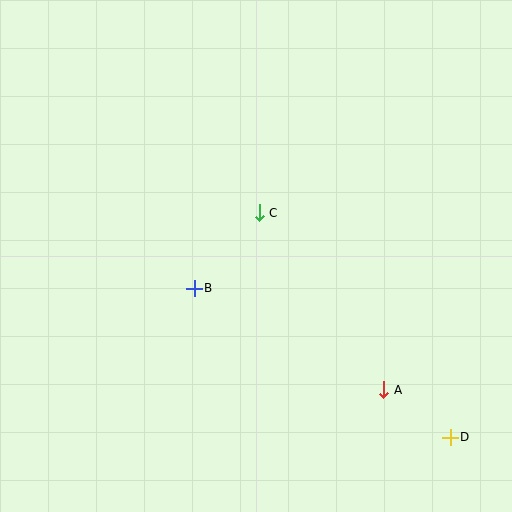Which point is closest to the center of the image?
Point C at (259, 213) is closest to the center.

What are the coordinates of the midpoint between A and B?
The midpoint between A and B is at (289, 339).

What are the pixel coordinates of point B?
Point B is at (194, 288).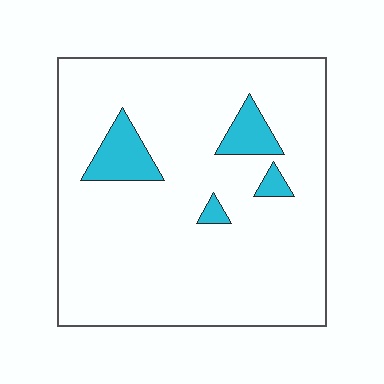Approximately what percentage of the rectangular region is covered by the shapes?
Approximately 10%.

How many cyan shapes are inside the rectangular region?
4.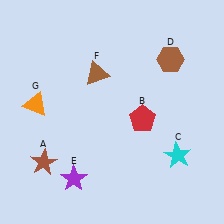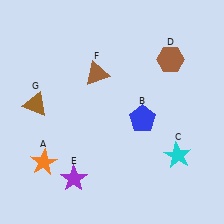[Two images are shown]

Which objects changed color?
A changed from brown to orange. B changed from red to blue. G changed from orange to brown.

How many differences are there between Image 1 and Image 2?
There are 3 differences between the two images.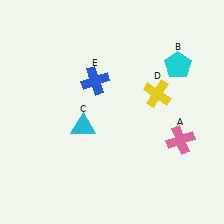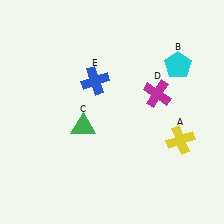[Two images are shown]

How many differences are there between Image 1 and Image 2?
There are 3 differences between the two images.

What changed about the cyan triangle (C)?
In Image 1, C is cyan. In Image 2, it changed to green.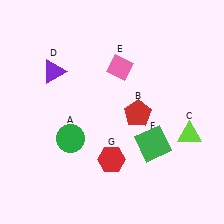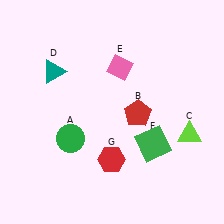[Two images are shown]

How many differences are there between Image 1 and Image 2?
There is 1 difference between the two images.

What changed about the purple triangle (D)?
In Image 1, D is purple. In Image 2, it changed to teal.